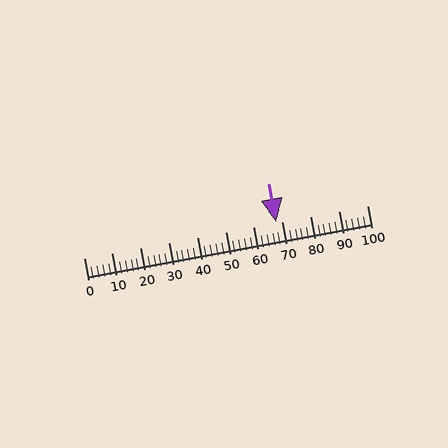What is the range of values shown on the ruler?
The ruler shows values from 0 to 100.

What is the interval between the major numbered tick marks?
The major tick marks are spaced 10 units apart.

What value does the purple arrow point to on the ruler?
The purple arrow points to approximately 68.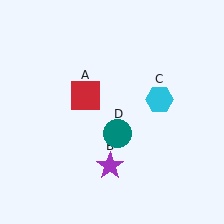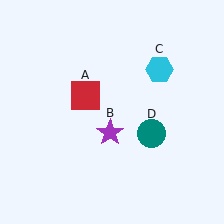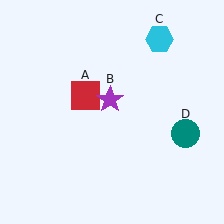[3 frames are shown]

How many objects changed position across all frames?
3 objects changed position: purple star (object B), cyan hexagon (object C), teal circle (object D).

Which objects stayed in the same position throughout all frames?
Red square (object A) remained stationary.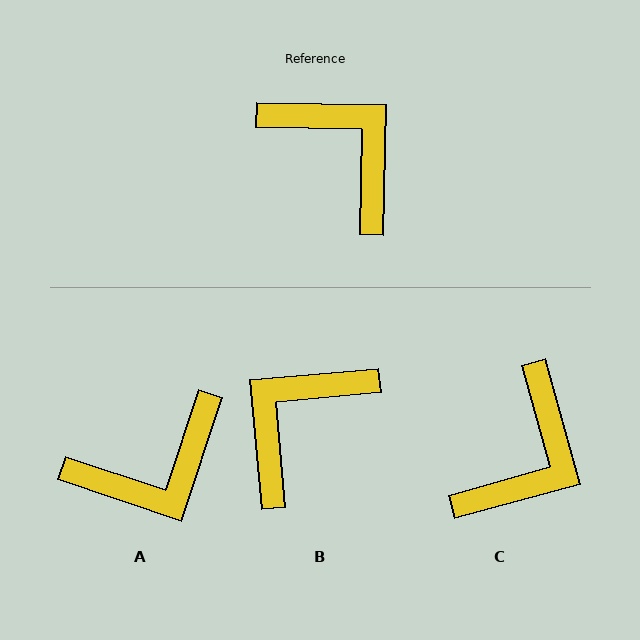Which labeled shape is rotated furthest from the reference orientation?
A, about 107 degrees away.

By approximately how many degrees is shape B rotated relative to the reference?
Approximately 96 degrees counter-clockwise.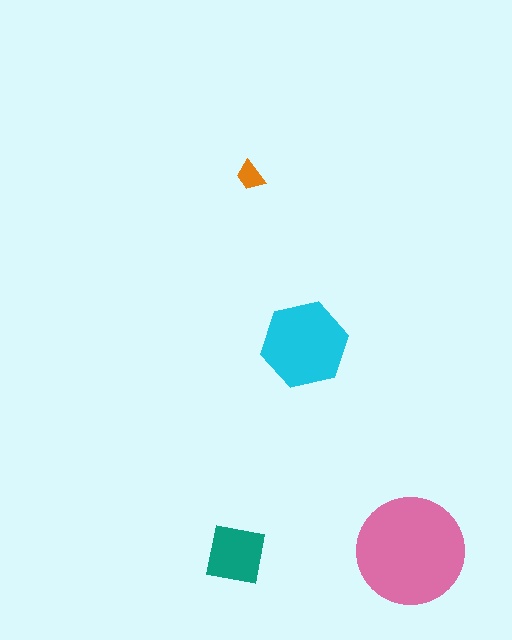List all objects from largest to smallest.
The pink circle, the cyan hexagon, the teal square, the orange trapezoid.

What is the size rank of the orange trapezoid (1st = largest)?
4th.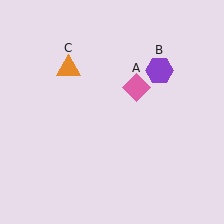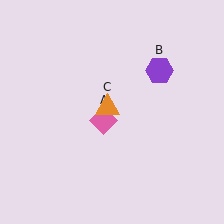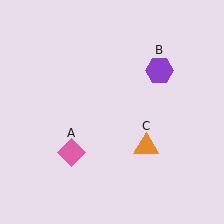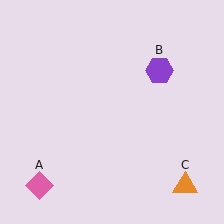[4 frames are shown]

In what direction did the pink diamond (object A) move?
The pink diamond (object A) moved down and to the left.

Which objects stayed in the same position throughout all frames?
Purple hexagon (object B) remained stationary.